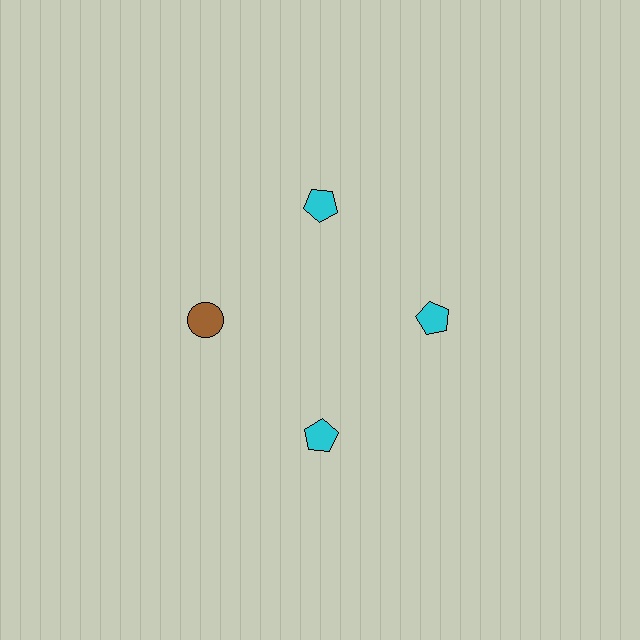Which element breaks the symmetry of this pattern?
The brown circle at roughly the 9 o'clock position breaks the symmetry. All other shapes are cyan pentagons.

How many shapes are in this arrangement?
There are 4 shapes arranged in a ring pattern.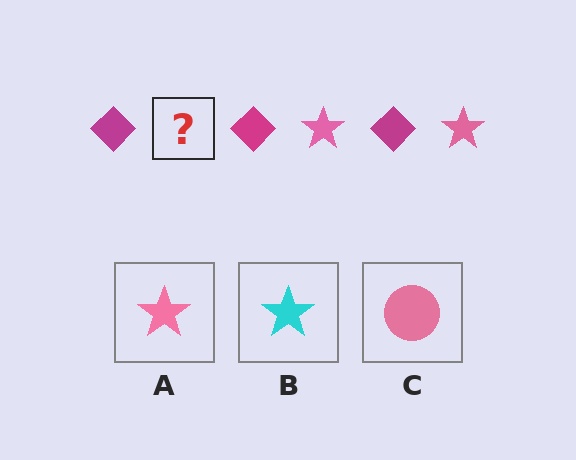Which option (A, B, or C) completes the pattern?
A.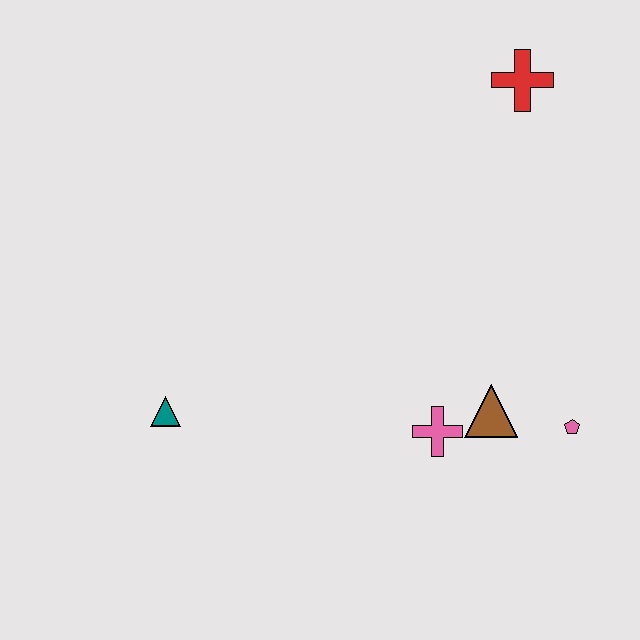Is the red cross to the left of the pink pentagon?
Yes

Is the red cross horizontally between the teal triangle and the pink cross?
No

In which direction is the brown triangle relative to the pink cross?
The brown triangle is to the right of the pink cross.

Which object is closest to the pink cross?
The brown triangle is closest to the pink cross.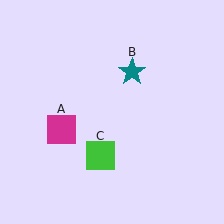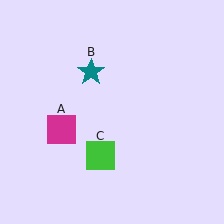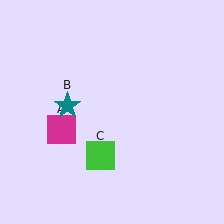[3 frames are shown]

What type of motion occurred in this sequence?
The teal star (object B) rotated counterclockwise around the center of the scene.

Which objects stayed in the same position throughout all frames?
Magenta square (object A) and green square (object C) remained stationary.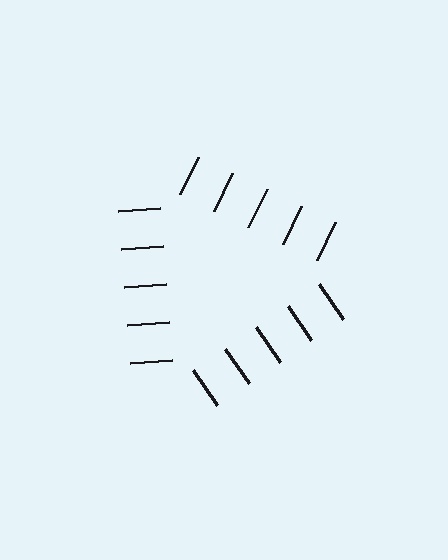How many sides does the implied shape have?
3 sides — the line-ends trace a triangle.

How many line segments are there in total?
15 — 5 along each of the 3 edges.